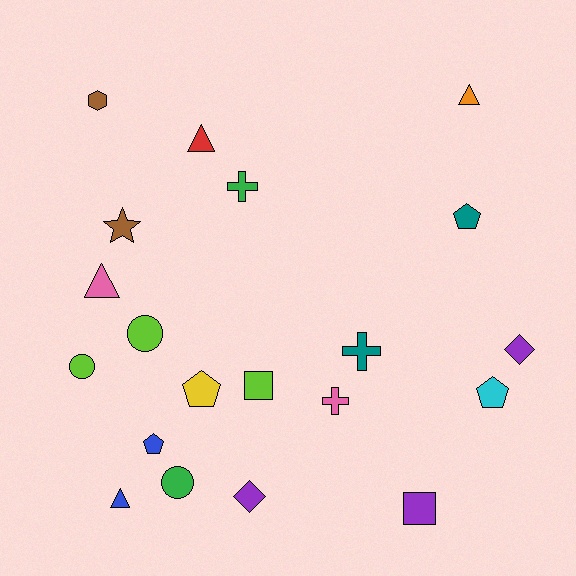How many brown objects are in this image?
There are 2 brown objects.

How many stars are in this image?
There is 1 star.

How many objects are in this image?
There are 20 objects.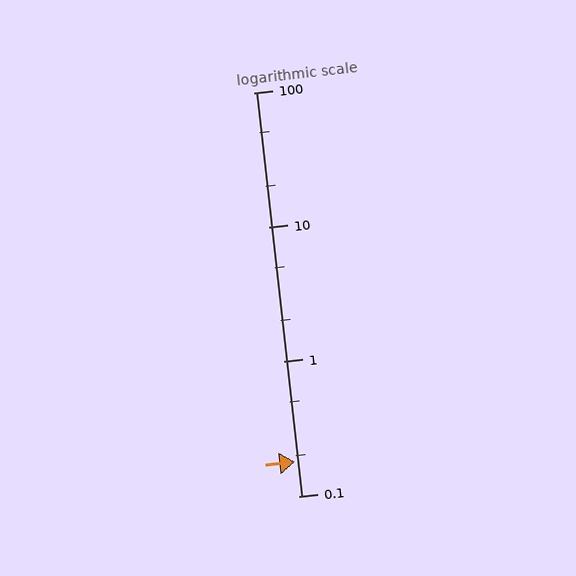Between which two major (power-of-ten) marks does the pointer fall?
The pointer is between 0.1 and 1.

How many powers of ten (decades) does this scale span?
The scale spans 3 decades, from 0.1 to 100.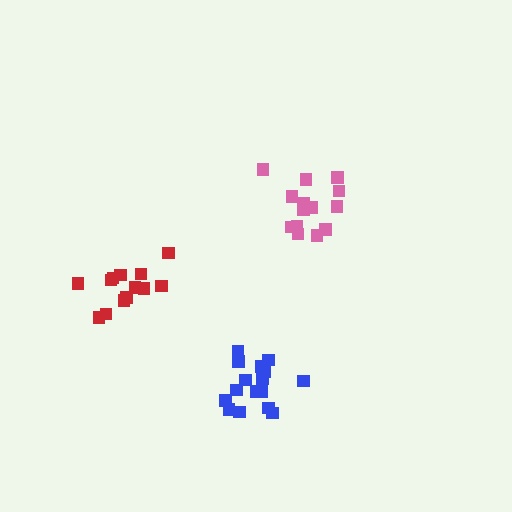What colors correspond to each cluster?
The clusters are colored: pink, red, blue.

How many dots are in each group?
Group 1: 14 dots, Group 2: 13 dots, Group 3: 16 dots (43 total).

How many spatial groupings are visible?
There are 3 spatial groupings.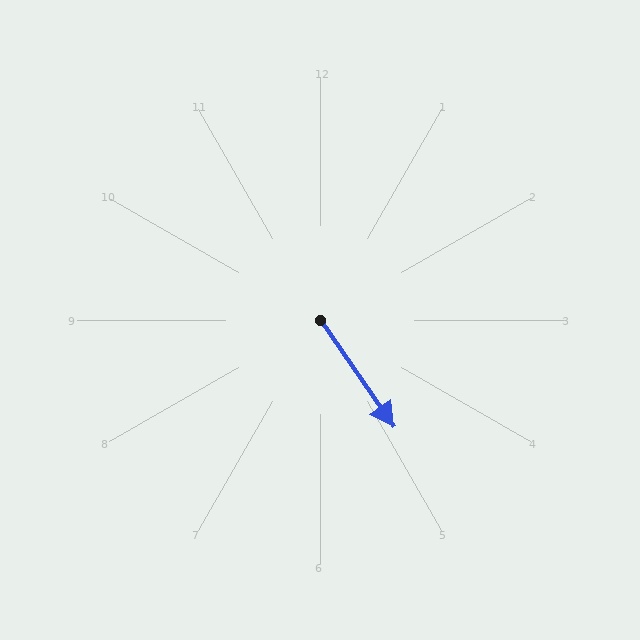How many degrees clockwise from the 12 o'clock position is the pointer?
Approximately 145 degrees.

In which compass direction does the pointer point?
Southeast.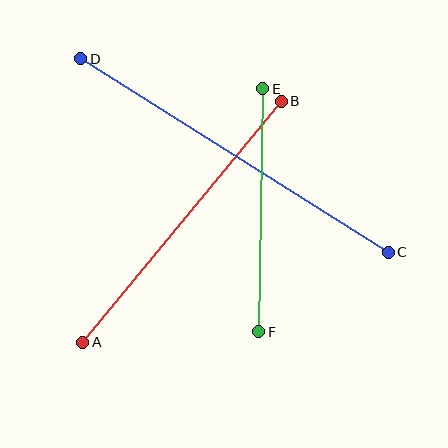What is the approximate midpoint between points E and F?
The midpoint is at approximately (261, 210) pixels.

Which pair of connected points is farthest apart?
Points C and D are farthest apart.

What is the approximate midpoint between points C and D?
The midpoint is at approximately (234, 156) pixels.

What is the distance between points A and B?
The distance is approximately 312 pixels.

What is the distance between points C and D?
The distance is approximately 364 pixels.